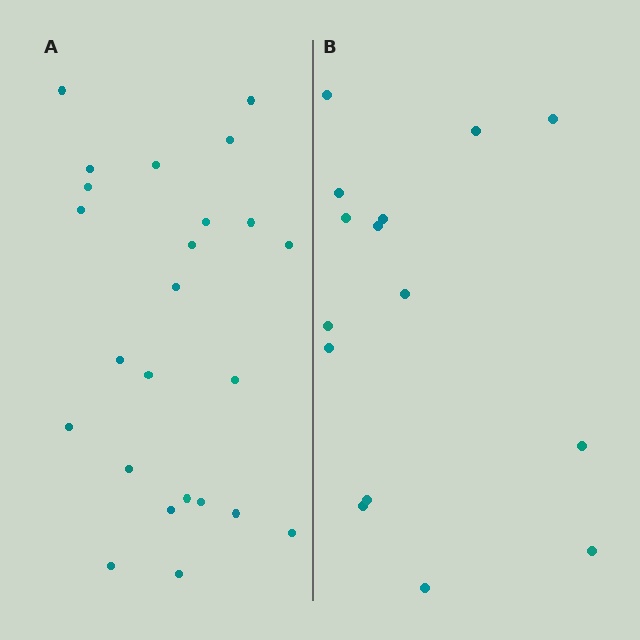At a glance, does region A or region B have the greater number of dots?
Region A (the left region) has more dots.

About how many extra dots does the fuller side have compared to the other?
Region A has roughly 8 or so more dots than region B.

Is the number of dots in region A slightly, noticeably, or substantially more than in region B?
Region A has substantially more. The ratio is roughly 1.6 to 1.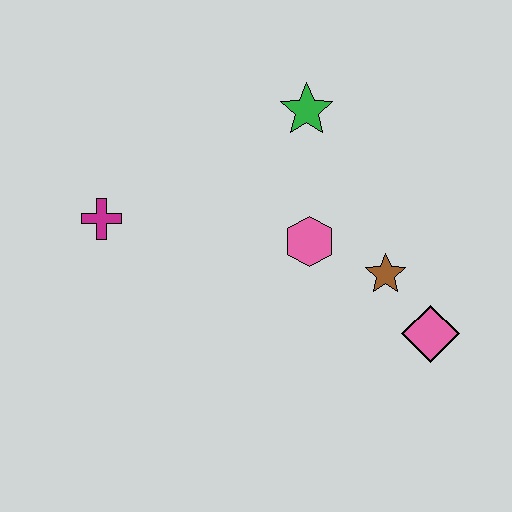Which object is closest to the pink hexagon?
The brown star is closest to the pink hexagon.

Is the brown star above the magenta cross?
No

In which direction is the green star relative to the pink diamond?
The green star is above the pink diamond.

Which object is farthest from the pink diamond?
The magenta cross is farthest from the pink diamond.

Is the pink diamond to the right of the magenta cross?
Yes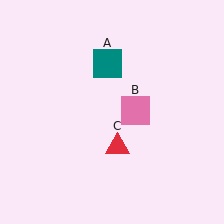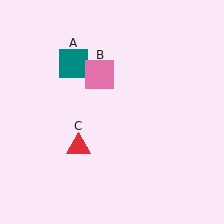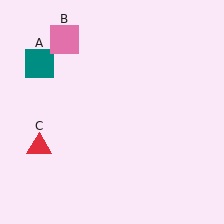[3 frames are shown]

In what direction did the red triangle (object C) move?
The red triangle (object C) moved left.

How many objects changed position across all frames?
3 objects changed position: teal square (object A), pink square (object B), red triangle (object C).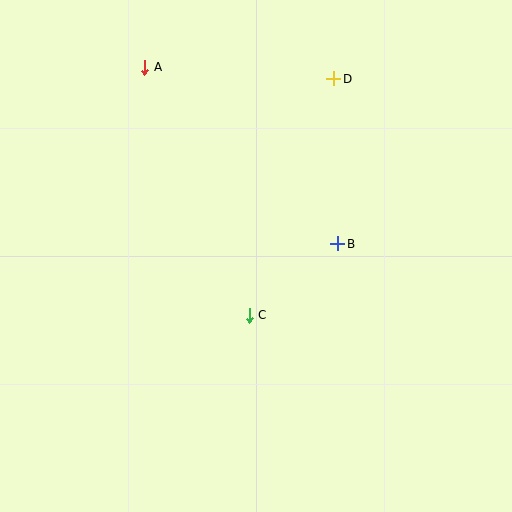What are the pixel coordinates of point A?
Point A is at (145, 67).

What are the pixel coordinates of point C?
Point C is at (249, 315).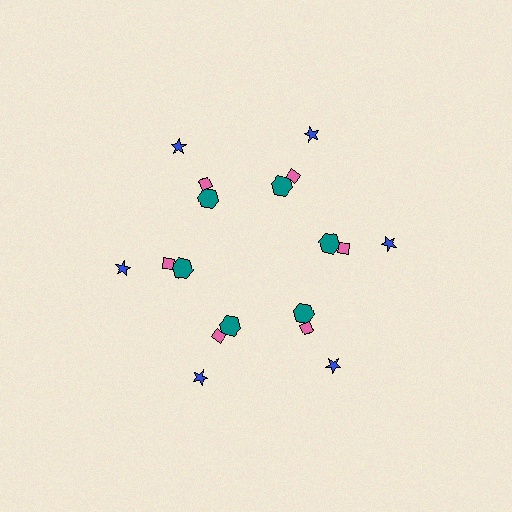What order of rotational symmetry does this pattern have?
This pattern has 6-fold rotational symmetry.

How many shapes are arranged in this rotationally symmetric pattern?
There are 18 shapes, arranged in 6 groups of 3.